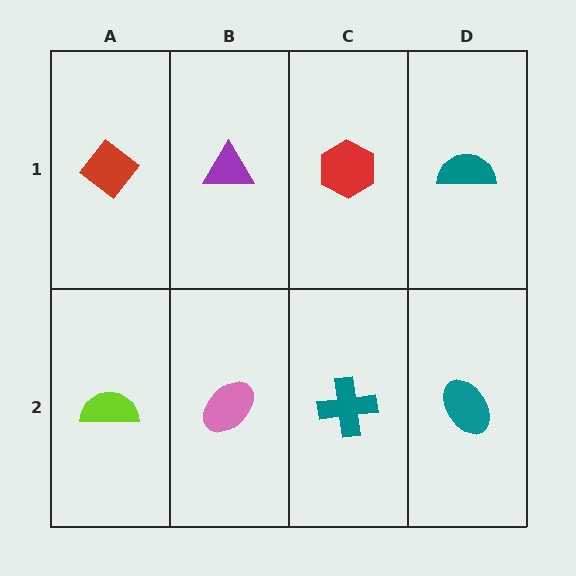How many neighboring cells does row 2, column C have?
3.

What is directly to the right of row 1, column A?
A purple triangle.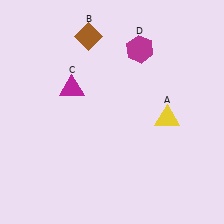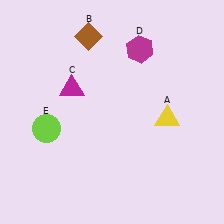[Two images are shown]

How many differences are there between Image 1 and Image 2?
There is 1 difference between the two images.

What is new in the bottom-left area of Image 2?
A lime circle (E) was added in the bottom-left area of Image 2.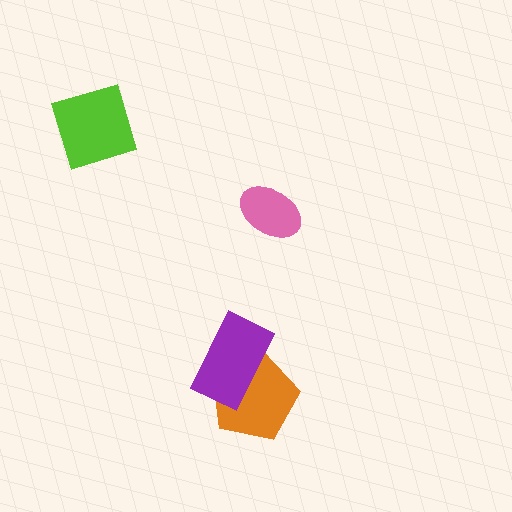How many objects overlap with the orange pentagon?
1 object overlaps with the orange pentagon.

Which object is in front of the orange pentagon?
The purple rectangle is in front of the orange pentagon.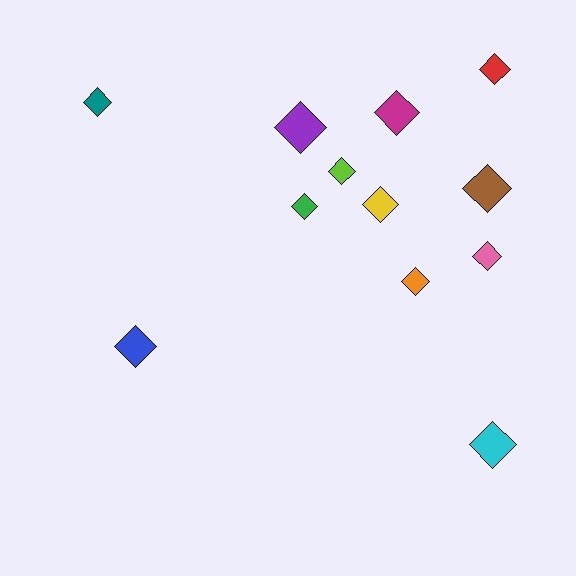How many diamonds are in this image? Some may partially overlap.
There are 12 diamonds.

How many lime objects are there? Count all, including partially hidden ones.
There is 1 lime object.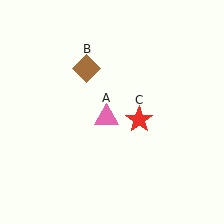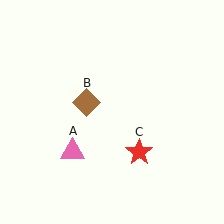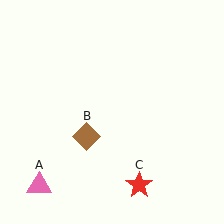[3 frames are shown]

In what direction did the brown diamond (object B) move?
The brown diamond (object B) moved down.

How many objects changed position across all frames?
3 objects changed position: pink triangle (object A), brown diamond (object B), red star (object C).